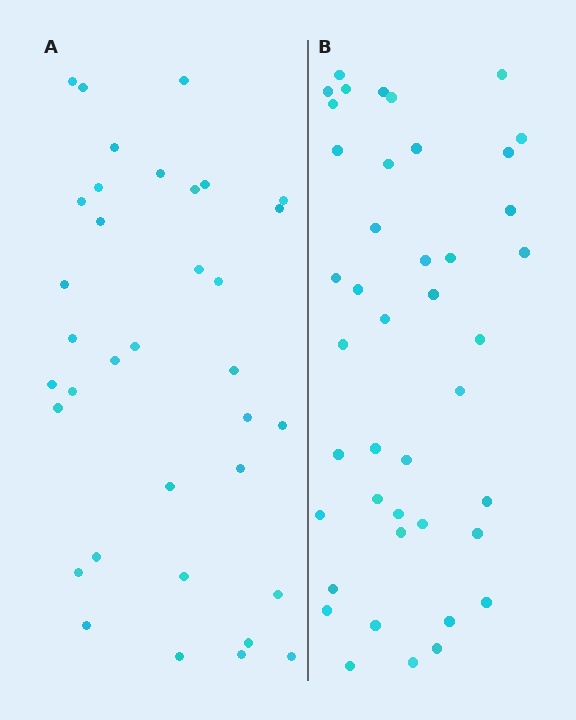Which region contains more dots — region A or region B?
Region B (the right region) has more dots.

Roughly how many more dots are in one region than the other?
Region B has roughly 8 or so more dots than region A.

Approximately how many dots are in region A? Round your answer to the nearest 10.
About 40 dots. (The exact count is 35, which rounds to 40.)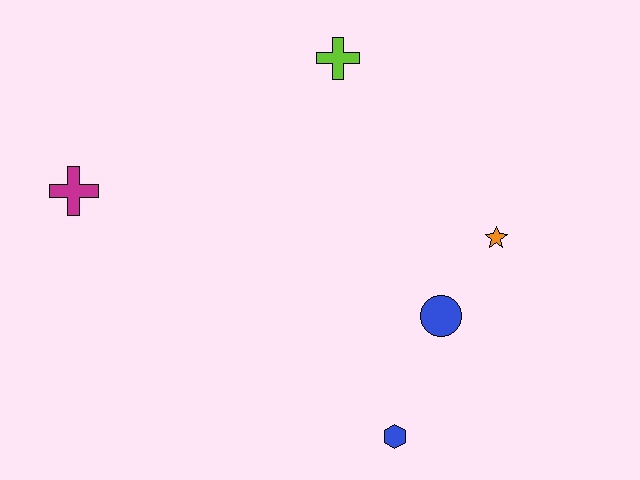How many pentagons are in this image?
There are no pentagons.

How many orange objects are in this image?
There is 1 orange object.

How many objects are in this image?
There are 5 objects.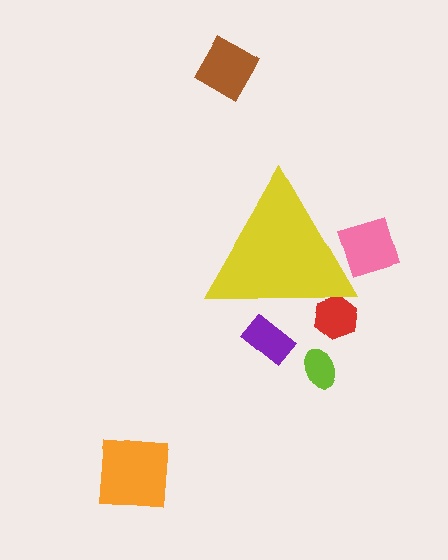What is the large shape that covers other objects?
A yellow triangle.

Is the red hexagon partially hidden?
Yes, the red hexagon is partially hidden behind the yellow triangle.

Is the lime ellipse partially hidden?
No, the lime ellipse is fully visible.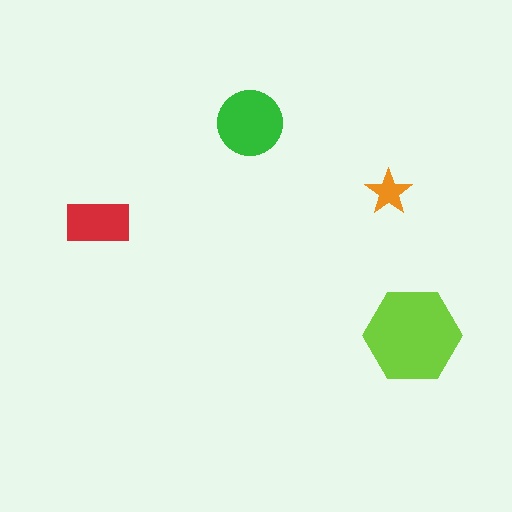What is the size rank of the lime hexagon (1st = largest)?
1st.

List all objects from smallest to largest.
The orange star, the red rectangle, the green circle, the lime hexagon.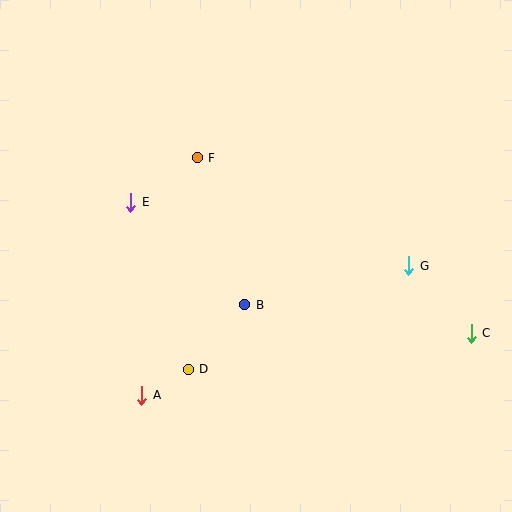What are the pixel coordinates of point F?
Point F is at (197, 158).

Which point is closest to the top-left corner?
Point E is closest to the top-left corner.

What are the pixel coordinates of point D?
Point D is at (188, 369).